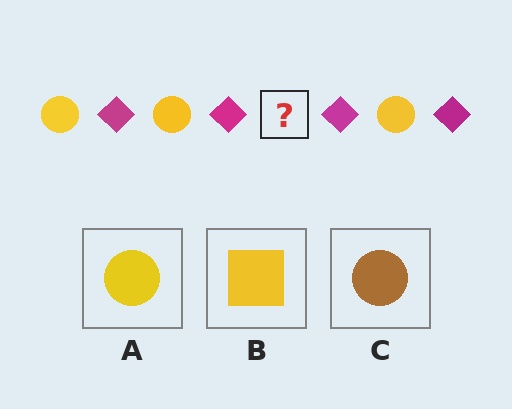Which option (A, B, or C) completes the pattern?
A.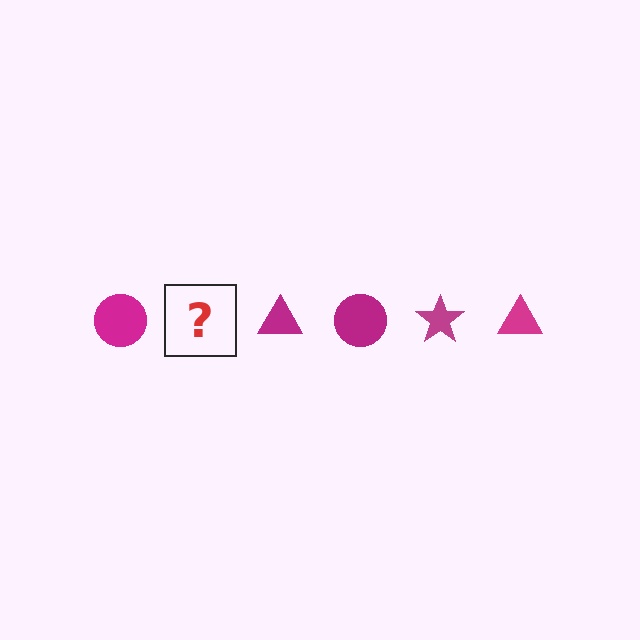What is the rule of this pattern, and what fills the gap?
The rule is that the pattern cycles through circle, star, triangle shapes in magenta. The gap should be filled with a magenta star.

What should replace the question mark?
The question mark should be replaced with a magenta star.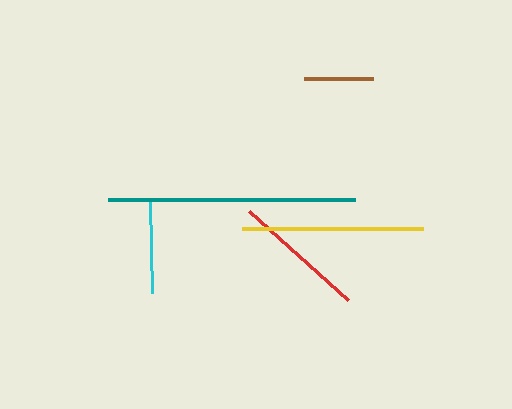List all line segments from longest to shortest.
From longest to shortest: teal, yellow, red, cyan, brown.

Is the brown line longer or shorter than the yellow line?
The yellow line is longer than the brown line.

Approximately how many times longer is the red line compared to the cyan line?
The red line is approximately 1.5 times the length of the cyan line.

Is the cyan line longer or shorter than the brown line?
The cyan line is longer than the brown line.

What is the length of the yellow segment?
The yellow segment is approximately 181 pixels long.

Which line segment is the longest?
The teal line is the longest at approximately 247 pixels.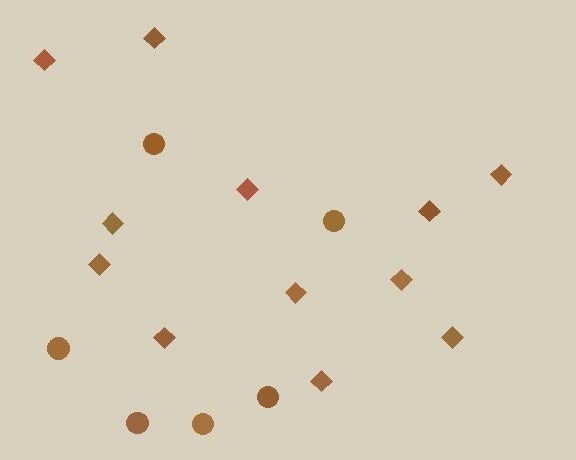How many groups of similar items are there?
There are 2 groups: one group of diamonds (12) and one group of circles (6).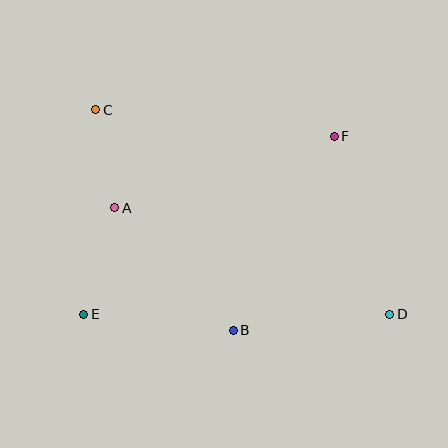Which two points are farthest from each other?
Points C and D are farthest from each other.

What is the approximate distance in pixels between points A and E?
The distance between A and E is approximately 111 pixels.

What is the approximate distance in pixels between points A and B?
The distance between A and B is approximately 170 pixels.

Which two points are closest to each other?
Points A and C are closest to each other.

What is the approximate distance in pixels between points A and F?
The distance between A and F is approximately 231 pixels.